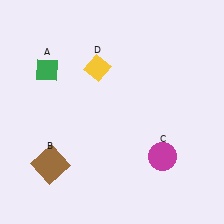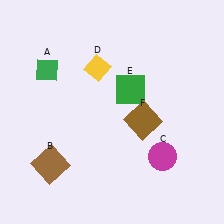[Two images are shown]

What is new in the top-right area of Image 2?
A green square (E) was added in the top-right area of Image 2.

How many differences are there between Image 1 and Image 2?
There are 2 differences between the two images.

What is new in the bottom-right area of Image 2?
A brown square (F) was added in the bottom-right area of Image 2.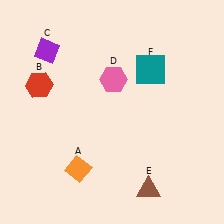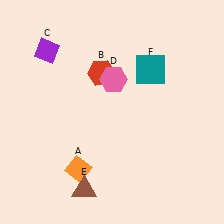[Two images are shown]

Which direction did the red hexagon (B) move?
The red hexagon (B) moved right.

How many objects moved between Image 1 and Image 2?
2 objects moved between the two images.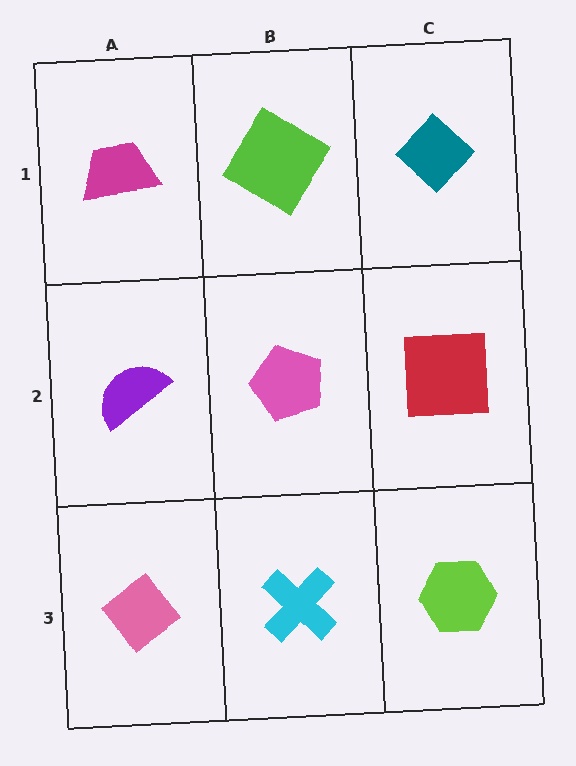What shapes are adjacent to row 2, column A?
A magenta trapezoid (row 1, column A), a pink diamond (row 3, column A), a pink pentagon (row 2, column B).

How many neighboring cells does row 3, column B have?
3.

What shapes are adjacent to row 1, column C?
A red square (row 2, column C), a lime diamond (row 1, column B).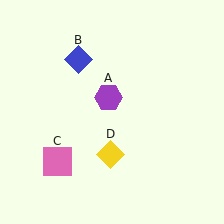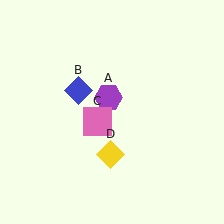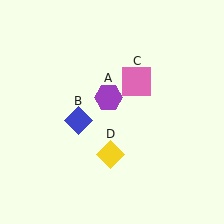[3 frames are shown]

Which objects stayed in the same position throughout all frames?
Purple hexagon (object A) and yellow diamond (object D) remained stationary.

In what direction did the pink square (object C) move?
The pink square (object C) moved up and to the right.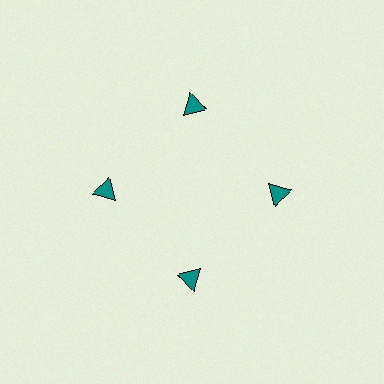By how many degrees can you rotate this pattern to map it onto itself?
The pattern maps onto itself every 90 degrees of rotation.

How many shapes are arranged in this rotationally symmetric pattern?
There are 4 shapes, arranged in 4 groups of 1.